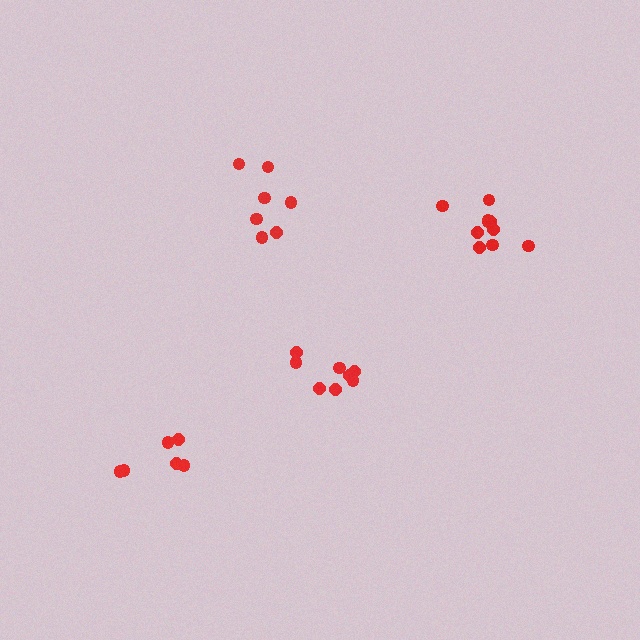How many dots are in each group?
Group 1: 8 dots, Group 2: 10 dots, Group 3: 7 dots, Group 4: 6 dots (31 total).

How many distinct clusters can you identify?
There are 4 distinct clusters.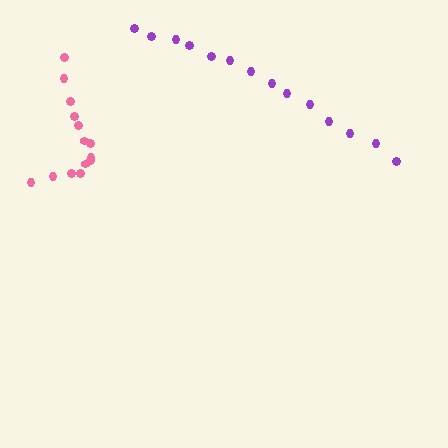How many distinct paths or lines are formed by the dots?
There are 2 distinct paths.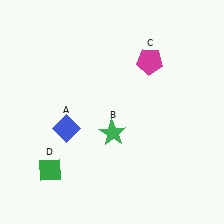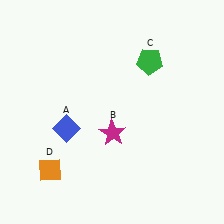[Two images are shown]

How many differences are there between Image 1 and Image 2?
There are 3 differences between the two images.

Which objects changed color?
B changed from green to magenta. C changed from magenta to green. D changed from green to orange.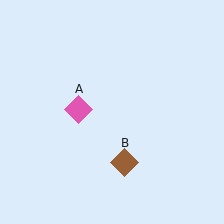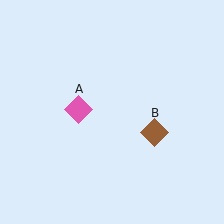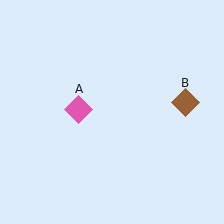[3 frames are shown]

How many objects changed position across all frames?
1 object changed position: brown diamond (object B).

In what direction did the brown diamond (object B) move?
The brown diamond (object B) moved up and to the right.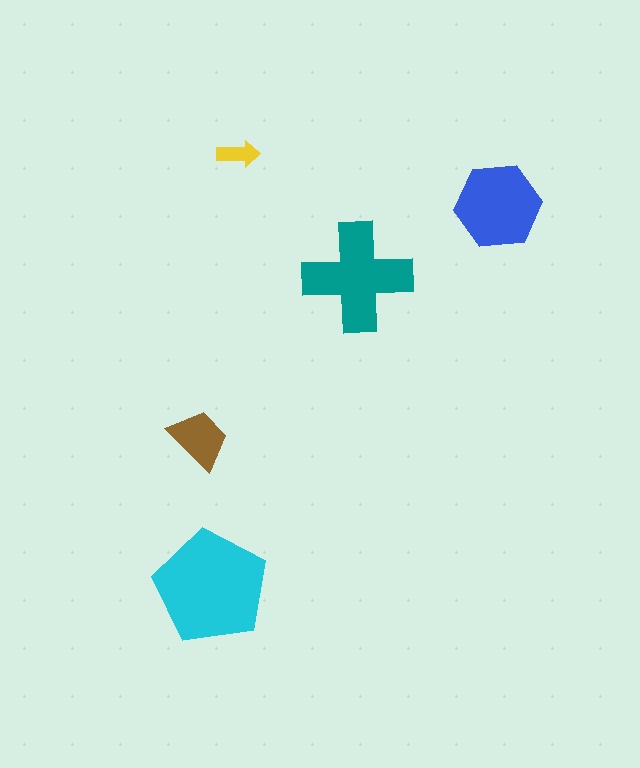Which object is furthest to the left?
The brown trapezoid is leftmost.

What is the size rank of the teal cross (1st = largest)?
2nd.